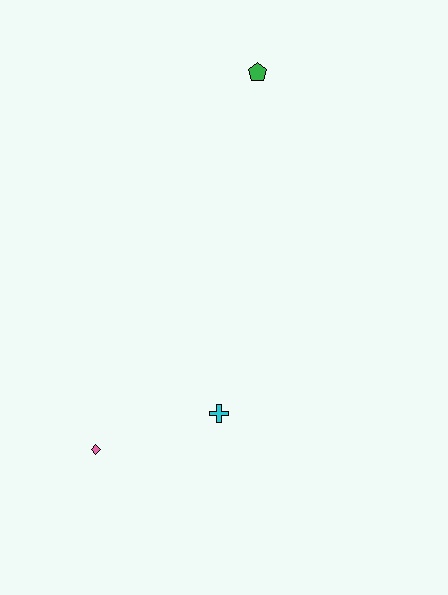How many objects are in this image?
There are 3 objects.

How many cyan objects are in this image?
There is 1 cyan object.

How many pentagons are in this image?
There is 1 pentagon.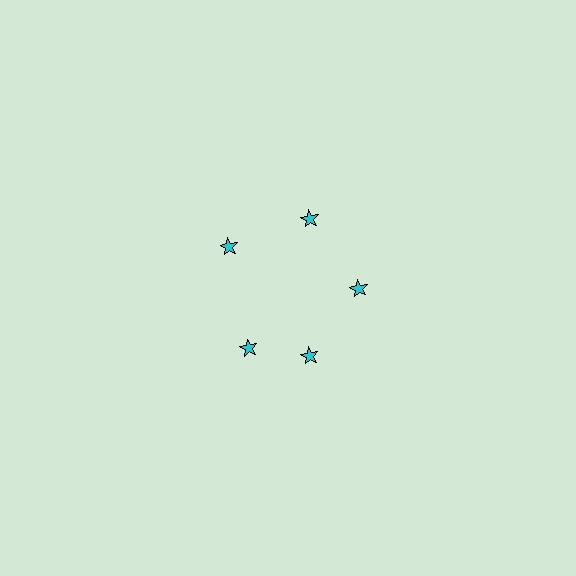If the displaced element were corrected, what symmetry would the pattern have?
It would have 5-fold rotational symmetry — the pattern would map onto itself every 72 degrees.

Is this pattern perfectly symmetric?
No. The 5 cyan stars are arranged in a ring, but one element near the 8 o'clock position is rotated out of alignment along the ring, breaking the 5-fold rotational symmetry.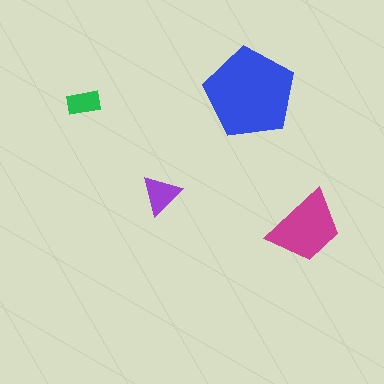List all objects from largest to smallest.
The blue pentagon, the magenta trapezoid, the purple triangle, the green rectangle.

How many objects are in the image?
There are 4 objects in the image.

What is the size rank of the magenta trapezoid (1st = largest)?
2nd.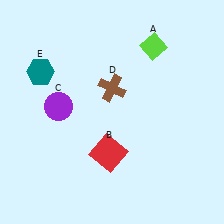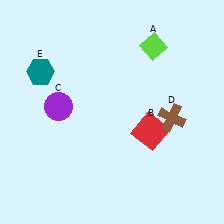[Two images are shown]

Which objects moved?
The objects that moved are: the red square (B), the brown cross (D).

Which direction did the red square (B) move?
The red square (B) moved right.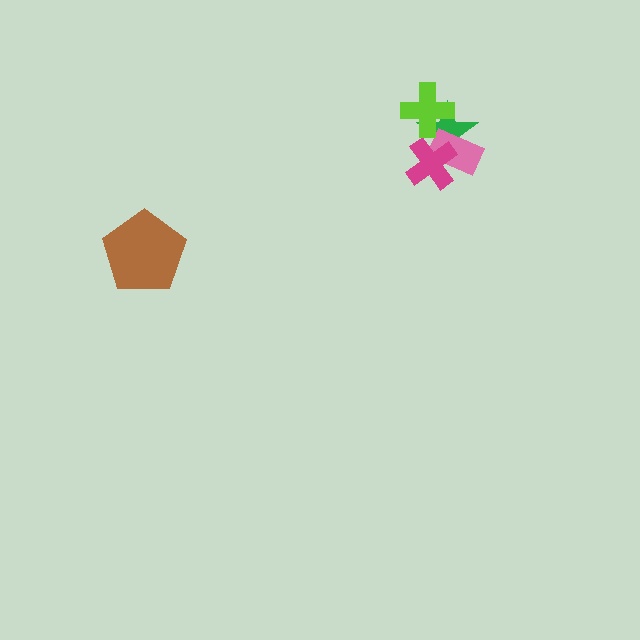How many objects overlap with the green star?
3 objects overlap with the green star.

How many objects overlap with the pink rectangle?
2 objects overlap with the pink rectangle.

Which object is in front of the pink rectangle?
The magenta cross is in front of the pink rectangle.